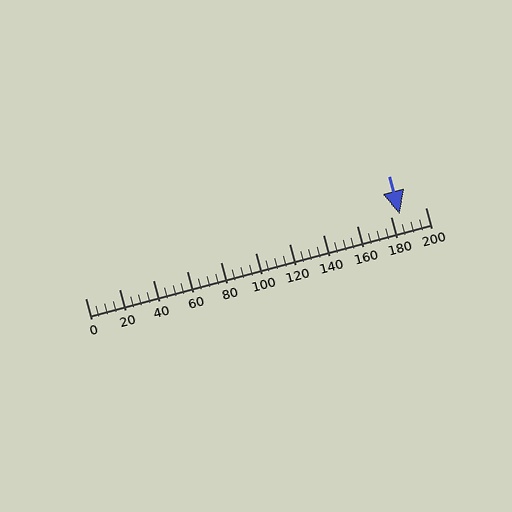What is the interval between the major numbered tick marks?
The major tick marks are spaced 20 units apart.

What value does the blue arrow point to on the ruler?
The blue arrow points to approximately 185.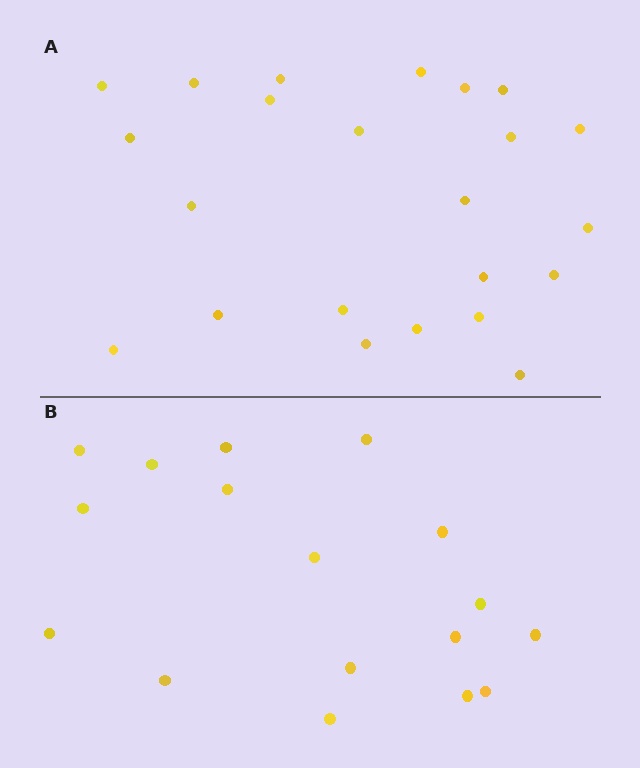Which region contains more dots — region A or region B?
Region A (the top region) has more dots.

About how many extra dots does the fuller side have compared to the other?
Region A has about 6 more dots than region B.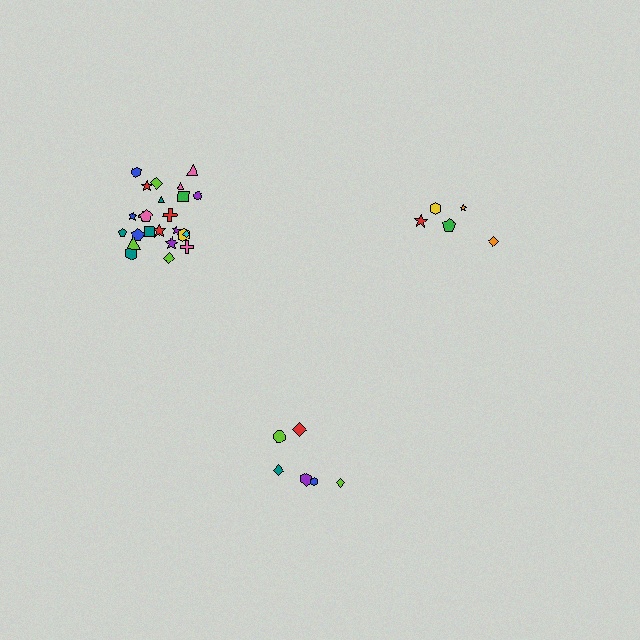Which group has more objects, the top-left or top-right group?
The top-left group.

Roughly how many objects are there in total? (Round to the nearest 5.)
Roughly 35 objects in total.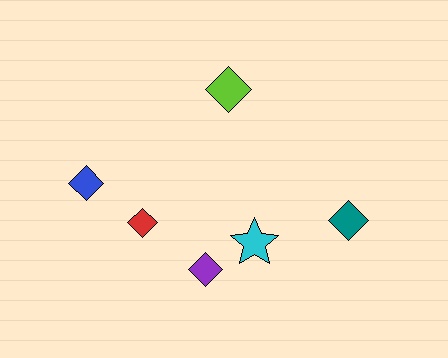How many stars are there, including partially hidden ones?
There is 1 star.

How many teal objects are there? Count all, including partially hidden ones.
There is 1 teal object.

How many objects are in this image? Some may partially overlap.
There are 6 objects.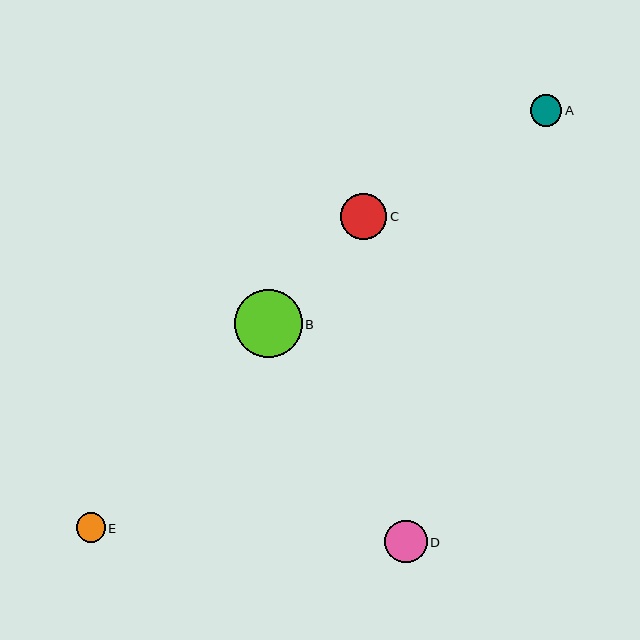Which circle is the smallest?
Circle E is the smallest with a size of approximately 29 pixels.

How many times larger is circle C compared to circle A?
Circle C is approximately 1.5 times the size of circle A.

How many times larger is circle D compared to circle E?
Circle D is approximately 1.4 times the size of circle E.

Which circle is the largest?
Circle B is the largest with a size of approximately 68 pixels.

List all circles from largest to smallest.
From largest to smallest: B, C, D, A, E.